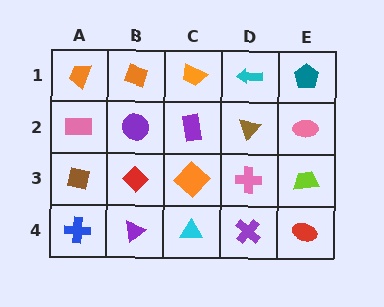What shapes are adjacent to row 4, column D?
A pink cross (row 3, column D), a cyan triangle (row 4, column C), a red ellipse (row 4, column E).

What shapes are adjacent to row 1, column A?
A pink rectangle (row 2, column A), an orange diamond (row 1, column B).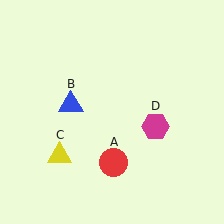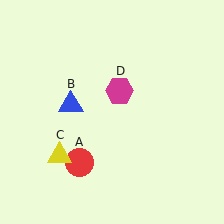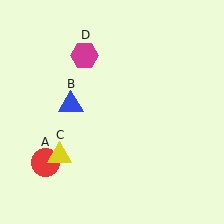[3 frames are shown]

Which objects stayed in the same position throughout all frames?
Blue triangle (object B) and yellow triangle (object C) remained stationary.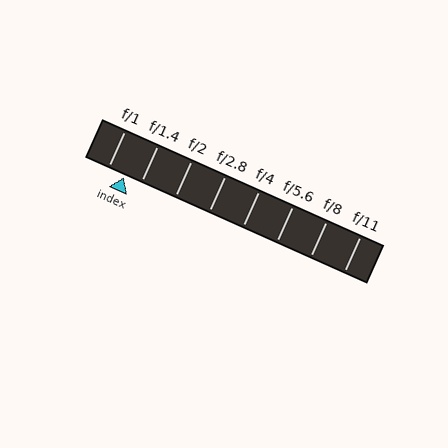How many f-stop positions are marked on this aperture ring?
There are 8 f-stop positions marked.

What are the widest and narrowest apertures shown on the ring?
The widest aperture shown is f/1 and the narrowest is f/11.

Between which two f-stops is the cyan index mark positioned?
The index mark is between f/1 and f/1.4.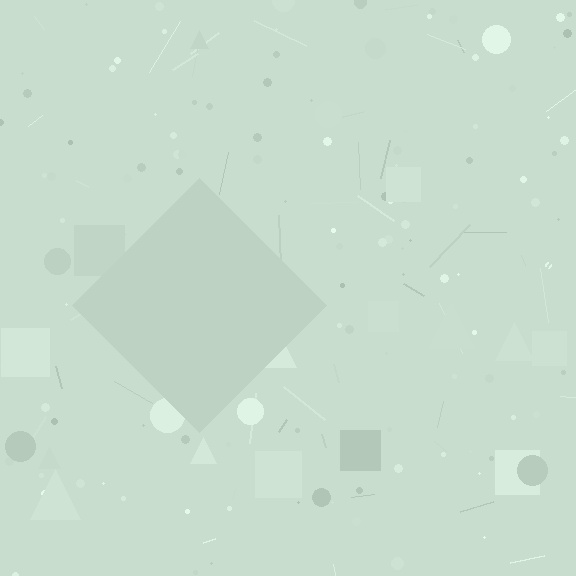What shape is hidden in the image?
A diamond is hidden in the image.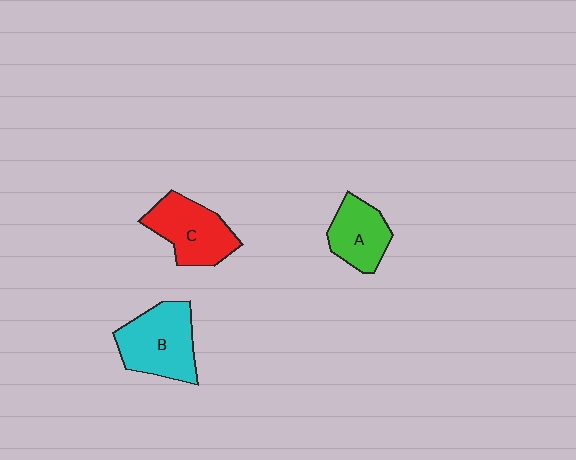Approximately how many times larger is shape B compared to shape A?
Approximately 1.4 times.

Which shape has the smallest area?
Shape A (green).